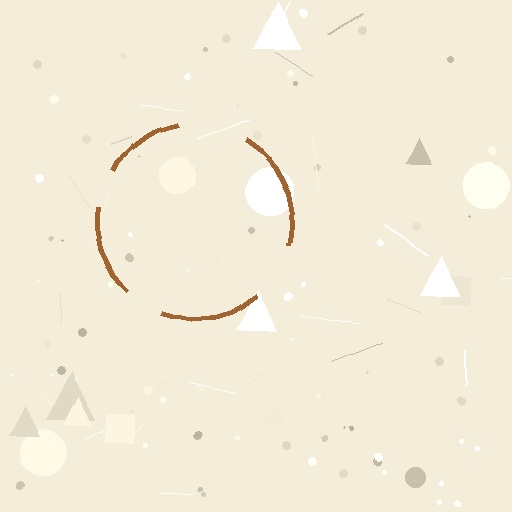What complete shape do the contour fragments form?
The contour fragments form a circle.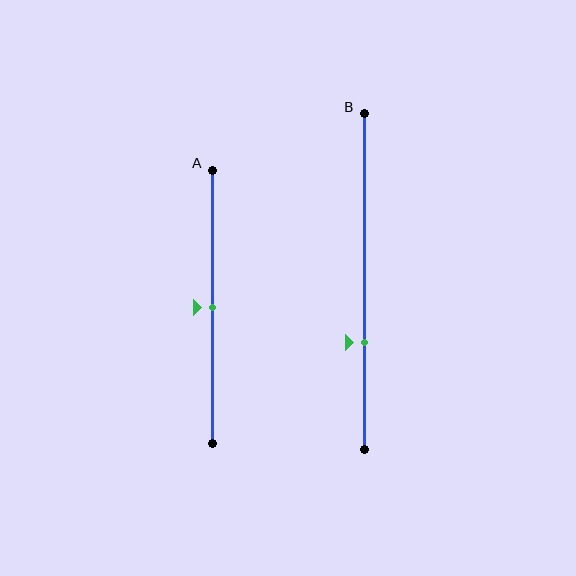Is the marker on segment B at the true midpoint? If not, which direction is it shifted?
No, the marker on segment B is shifted downward by about 18% of the segment length.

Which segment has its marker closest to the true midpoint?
Segment A has its marker closest to the true midpoint.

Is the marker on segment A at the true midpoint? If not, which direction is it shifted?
Yes, the marker on segment A is at the true midpoint.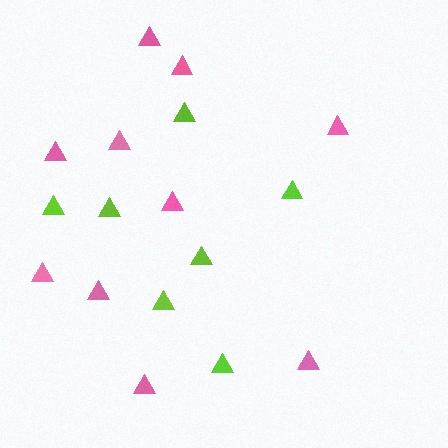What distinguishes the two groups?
There are 2 groups: one group of lime triangles (7) and one group of pink triangles (10).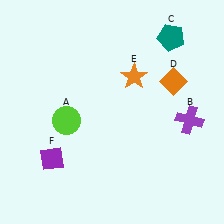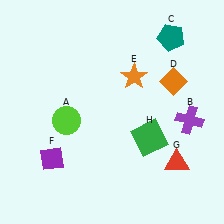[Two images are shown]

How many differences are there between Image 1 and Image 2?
There are 2 differences between the two images.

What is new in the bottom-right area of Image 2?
A red triangle (G) was added in the bottom-right area of Image 2.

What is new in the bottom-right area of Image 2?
A green square (H) was added in the bottom-right area of Image 2.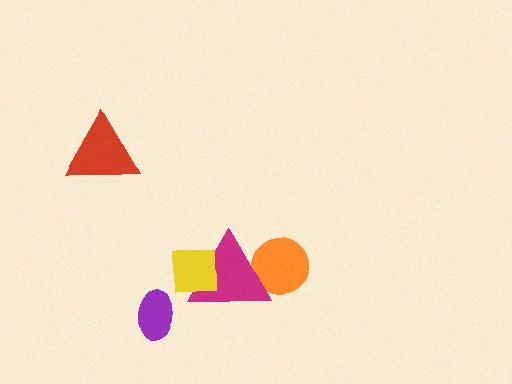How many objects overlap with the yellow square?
1 object overlaps with the yellow square.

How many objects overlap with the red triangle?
0 objects overlap with the red triangle.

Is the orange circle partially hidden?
Yes, it is partially covered by another shape.